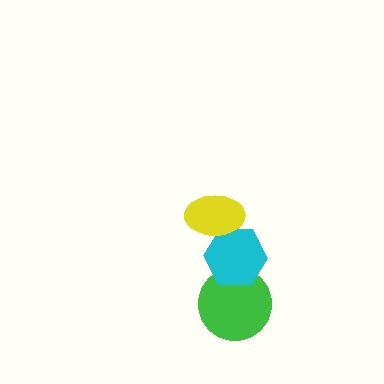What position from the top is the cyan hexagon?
The cyan hexagon is 2nd from the top.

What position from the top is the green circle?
The green circle is 3rd from the top.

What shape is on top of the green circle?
The cyan hexagon is on top of the green circle.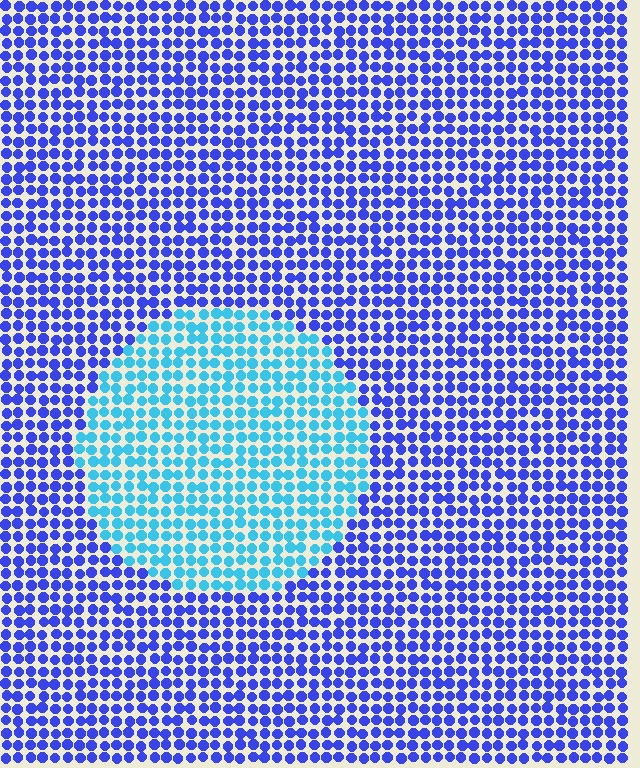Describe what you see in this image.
The image is filled with small blue elements in a uniform arrangement. A circle-shaped region is visible where the elements are tinted to a slightly different hue, forming a subtle color boundary.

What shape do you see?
I see a circle.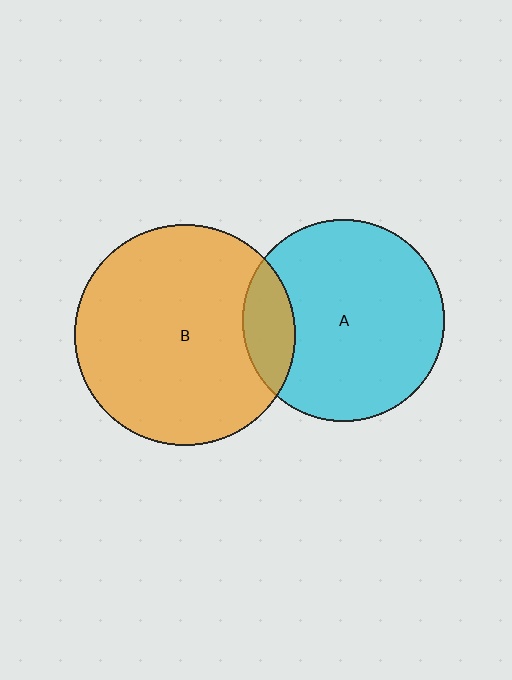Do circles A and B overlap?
Yes.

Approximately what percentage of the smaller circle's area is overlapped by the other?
Approximately 15%.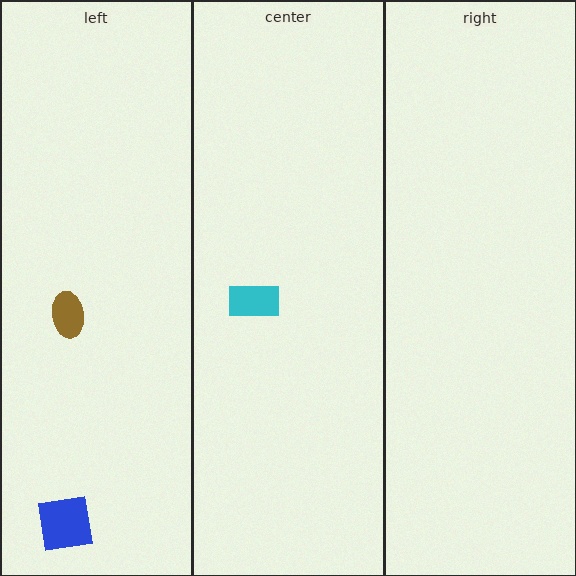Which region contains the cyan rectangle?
The center region.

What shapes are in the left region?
The blue square, the brown ellipse.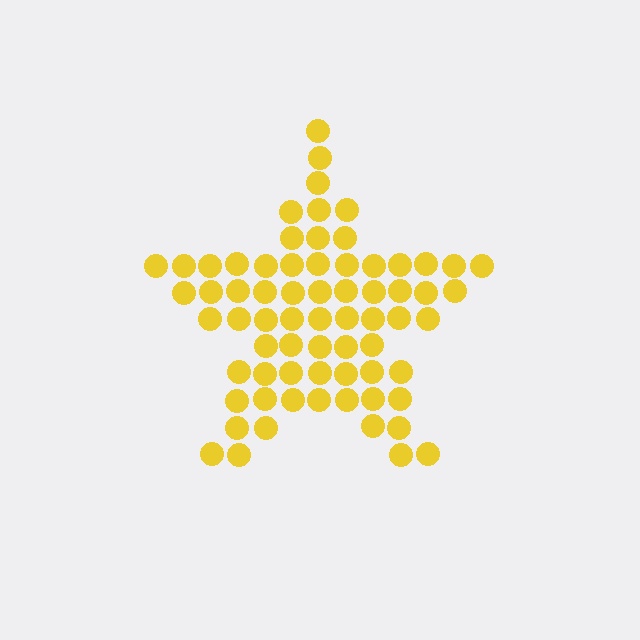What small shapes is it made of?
It is made of small circles.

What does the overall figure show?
The overall figure shows a star.